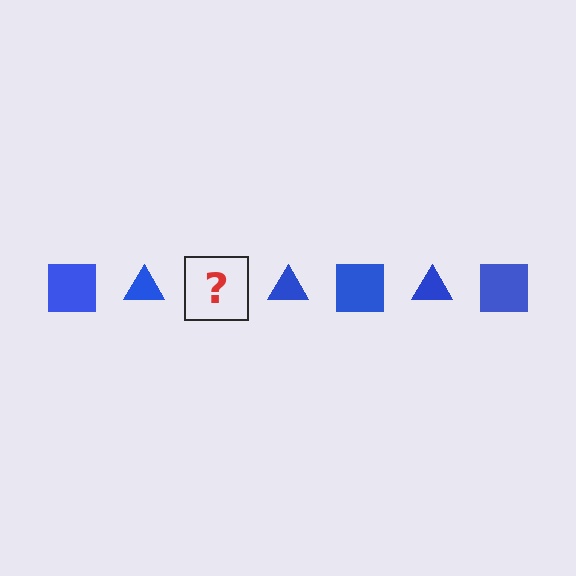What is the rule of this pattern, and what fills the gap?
The rule is that the pattern cycles through square, triangle shapes in blue. The gap should be filled with a blue square.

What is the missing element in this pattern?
The missing element is a blue square.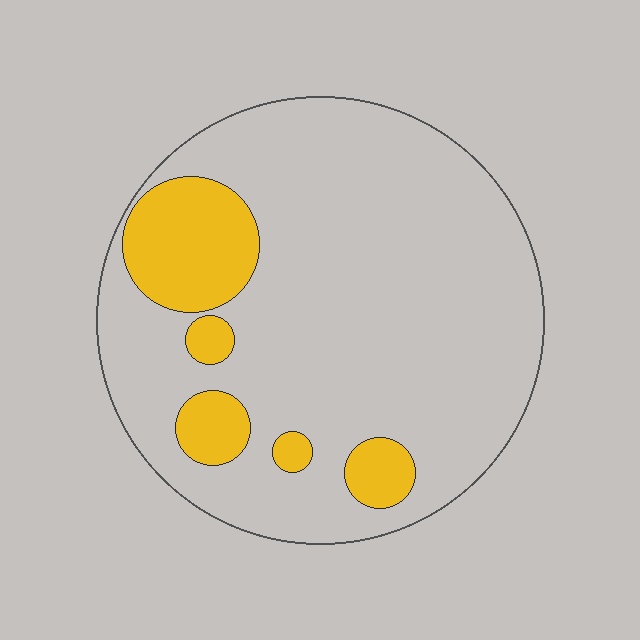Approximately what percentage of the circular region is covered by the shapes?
Approximately 15%.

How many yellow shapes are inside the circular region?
5.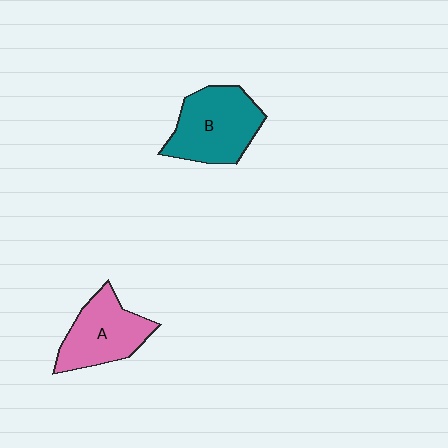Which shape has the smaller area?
Shape A (pink).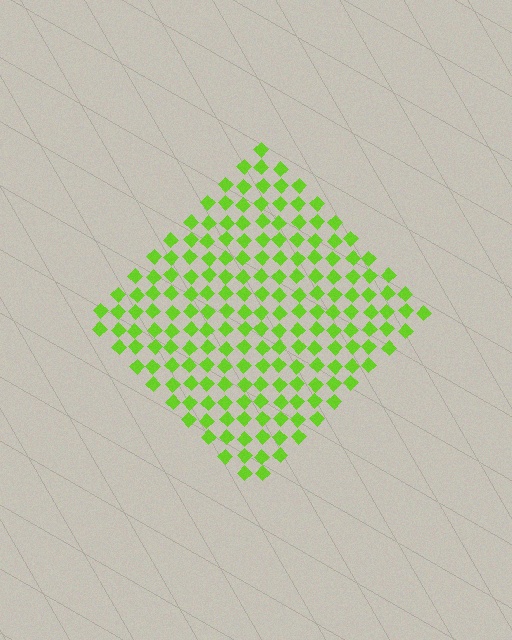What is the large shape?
The large shape is a diamond.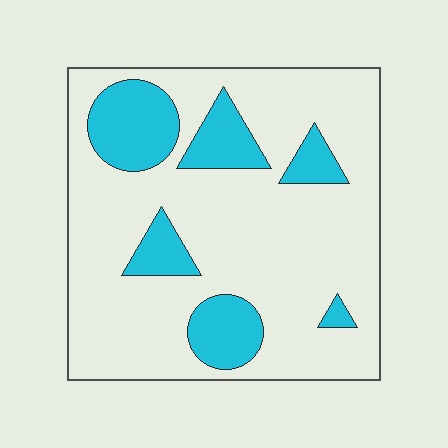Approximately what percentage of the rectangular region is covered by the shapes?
Approximately 20%.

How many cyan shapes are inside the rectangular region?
6.